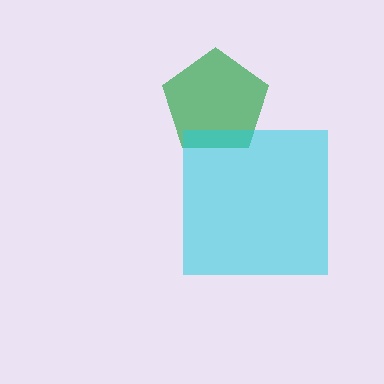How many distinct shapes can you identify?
There are 2 distinct shapes: a green pentagon, a cyan square.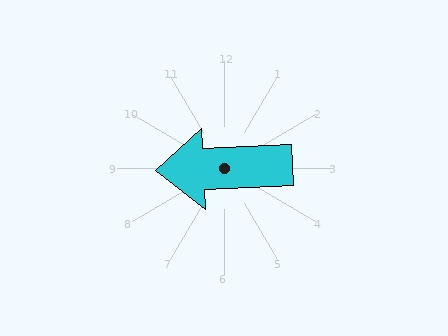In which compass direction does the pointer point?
West.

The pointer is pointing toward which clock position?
Roughly 9 o'clock.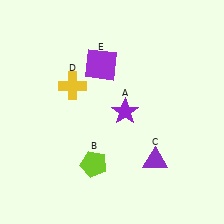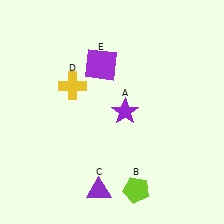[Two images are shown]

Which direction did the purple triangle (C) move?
The purple triangle (C) moved left.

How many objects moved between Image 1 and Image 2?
2 objects moved between the two images.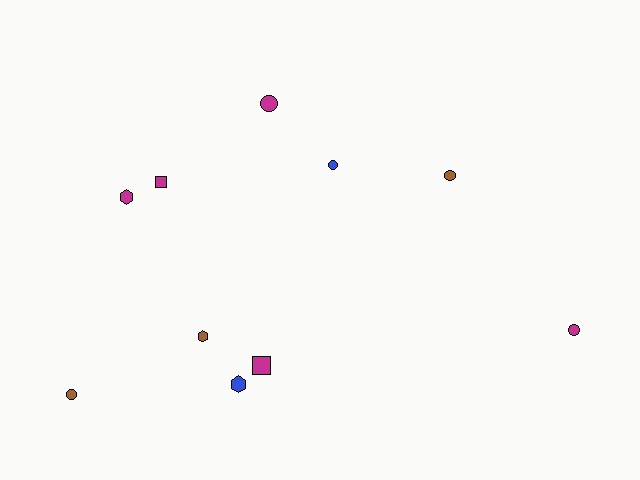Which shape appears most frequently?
Circle, with 5 objects.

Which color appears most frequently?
Magenta, with 5 objects.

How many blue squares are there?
There are no blue squares.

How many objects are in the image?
There are 10 objects.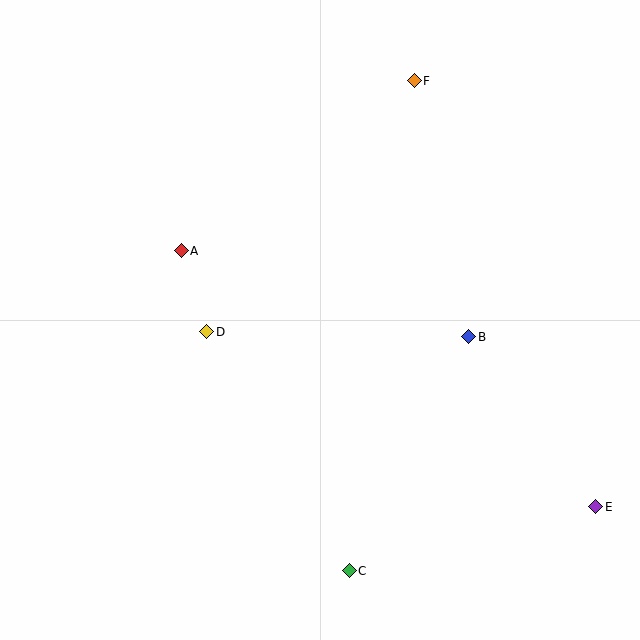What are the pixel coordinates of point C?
Point C is at (349, 571).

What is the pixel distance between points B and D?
The distance between B and D is 262 pixels.